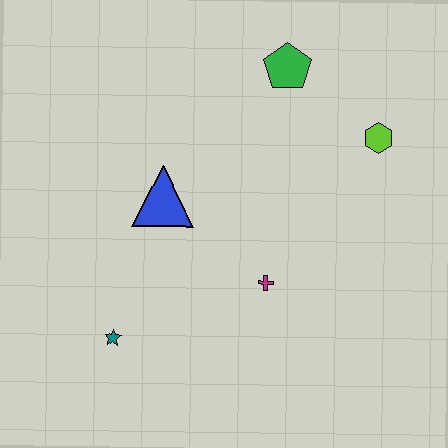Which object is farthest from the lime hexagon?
The teal star is farthest from the lime hexagon.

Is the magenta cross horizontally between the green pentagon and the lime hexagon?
No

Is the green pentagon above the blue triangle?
Yes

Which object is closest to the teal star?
The blue triangle is closest to the teal star.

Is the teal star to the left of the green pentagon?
Yes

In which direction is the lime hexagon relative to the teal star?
The lime hexagon is to the right of the teal star.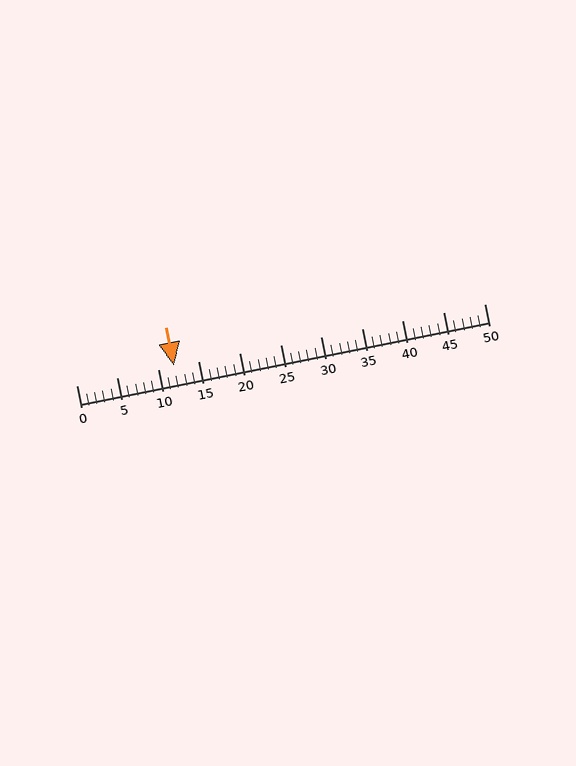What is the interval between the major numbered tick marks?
The major tick marks are spaced 5 units apart.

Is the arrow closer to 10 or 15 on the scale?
The arrow is closer to 10.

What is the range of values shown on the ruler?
The ruler shows values from 0 to 50.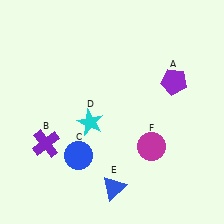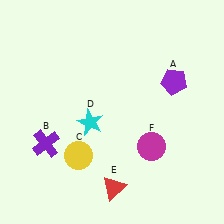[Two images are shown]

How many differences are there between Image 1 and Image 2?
There are 2 differences between the two images.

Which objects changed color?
C changed from blue to yellow. E changed from blue to red.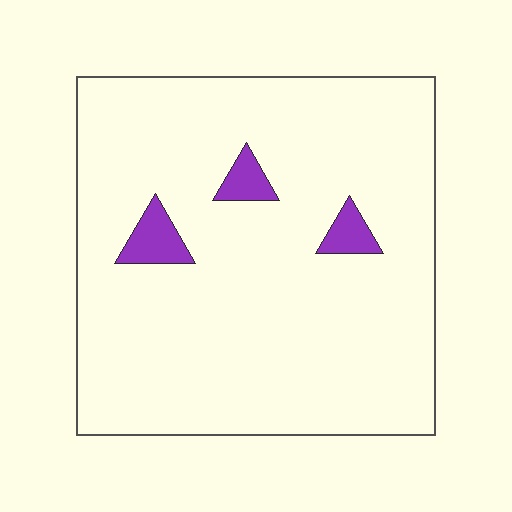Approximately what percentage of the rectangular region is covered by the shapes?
Approximately 5%.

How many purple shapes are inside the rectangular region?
3.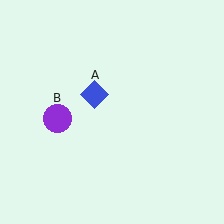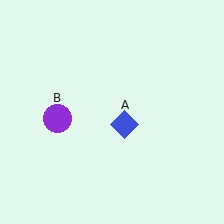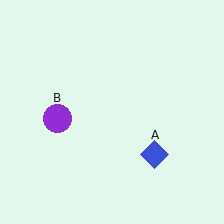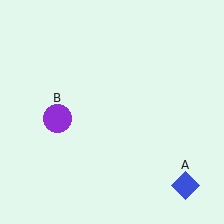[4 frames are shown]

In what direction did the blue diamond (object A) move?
The blue diamond (object A) moved down and to the right.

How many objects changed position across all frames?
1 object changed position: blue diamond (object A).